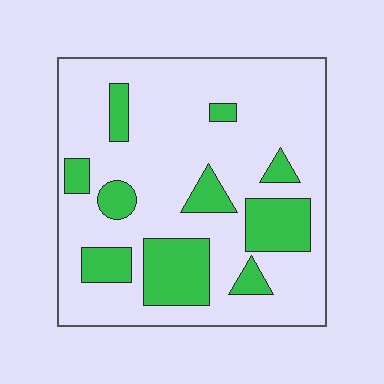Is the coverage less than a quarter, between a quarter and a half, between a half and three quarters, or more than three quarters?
Less than a quarter.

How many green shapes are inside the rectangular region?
10.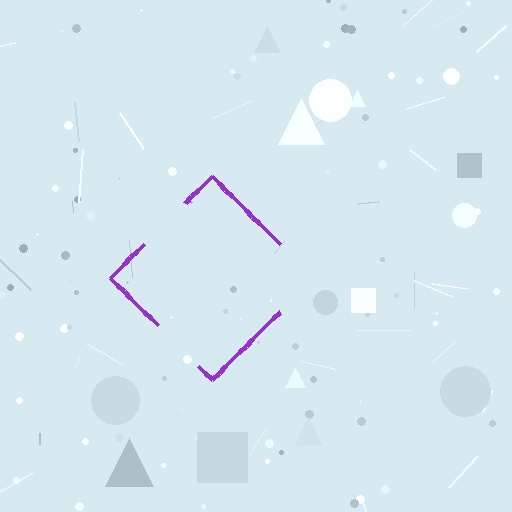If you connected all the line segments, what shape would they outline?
They would outline a diamond.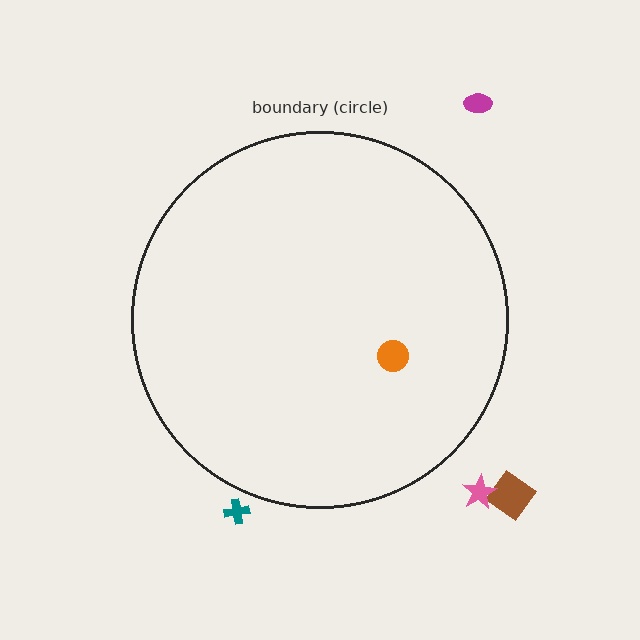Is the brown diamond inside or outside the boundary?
Outside.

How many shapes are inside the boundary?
1 inside, 4 outside.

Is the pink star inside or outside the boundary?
Outside.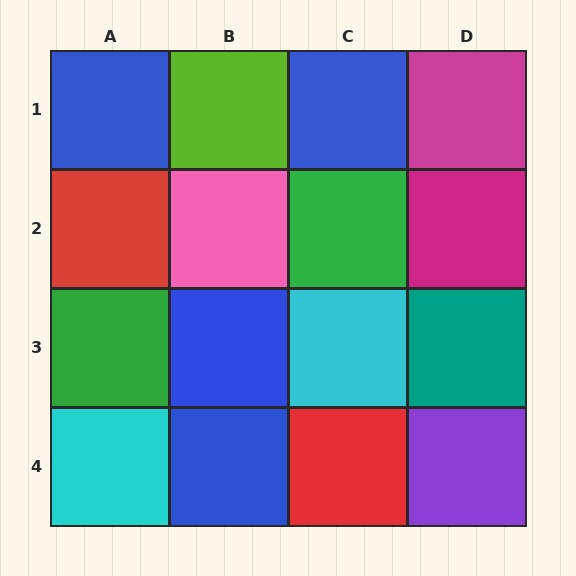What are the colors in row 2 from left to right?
Red, pink, green, magenta.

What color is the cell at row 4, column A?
Cyan.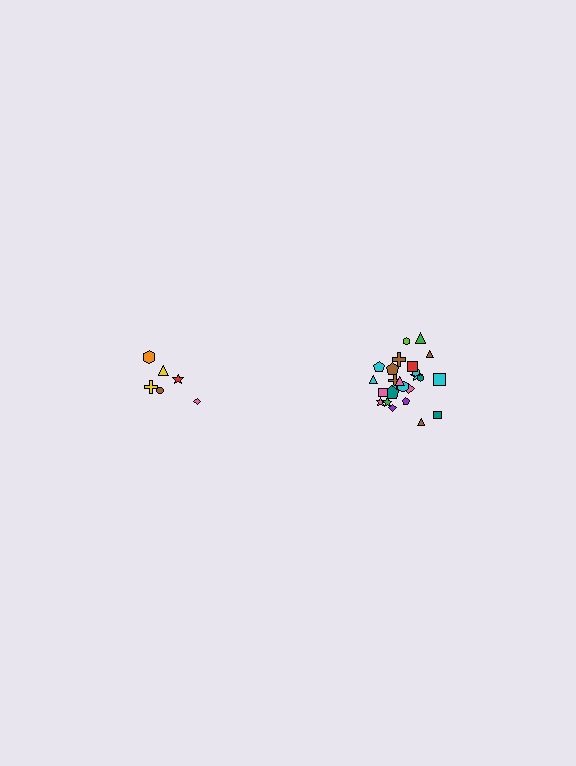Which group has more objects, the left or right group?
The right group.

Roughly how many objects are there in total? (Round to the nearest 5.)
Roughly 30 objects in total.